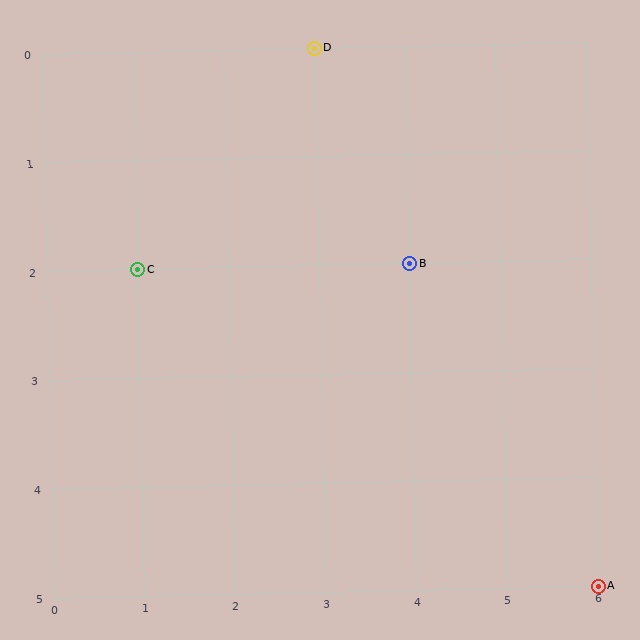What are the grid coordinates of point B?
Point B is at grid coordinates (4, 2).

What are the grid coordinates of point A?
Point A is at grid coordinates (6, 5).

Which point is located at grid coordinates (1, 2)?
Point C is at (1, 2).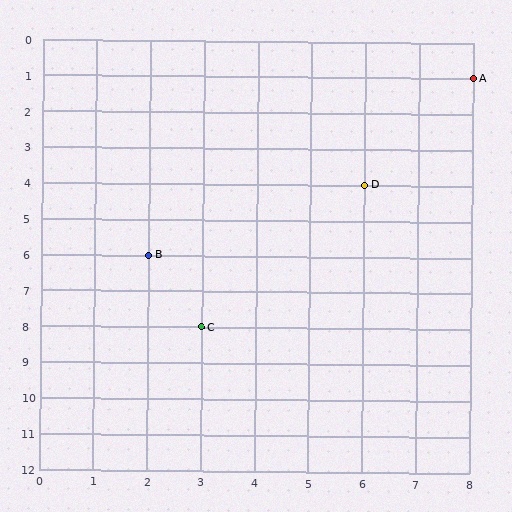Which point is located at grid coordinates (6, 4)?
Point D is at (6, 4).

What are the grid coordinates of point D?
Point D is at grid coordinates (6, 4).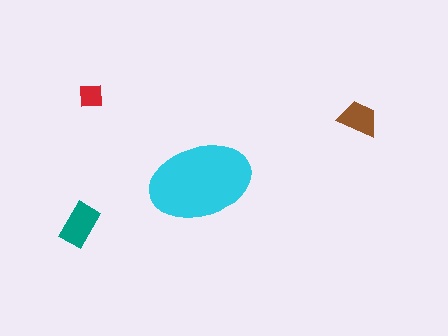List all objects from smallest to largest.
The red square, the brown trapezoid, the teal rectangle, the cyan ellipse.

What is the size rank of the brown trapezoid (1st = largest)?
3rd.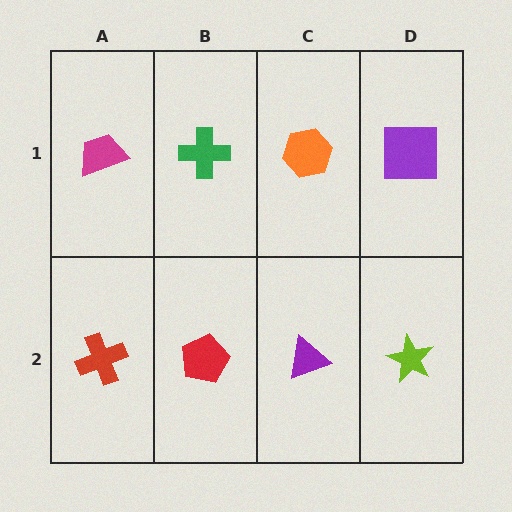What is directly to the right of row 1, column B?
An orange hexagon.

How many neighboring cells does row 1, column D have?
2.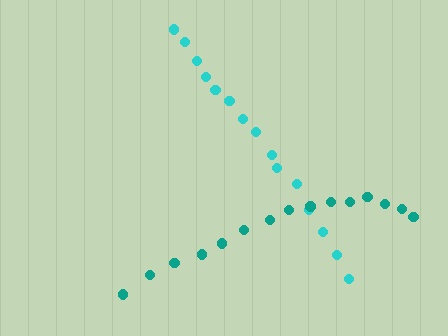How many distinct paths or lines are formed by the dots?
There are 2 distinct paths.